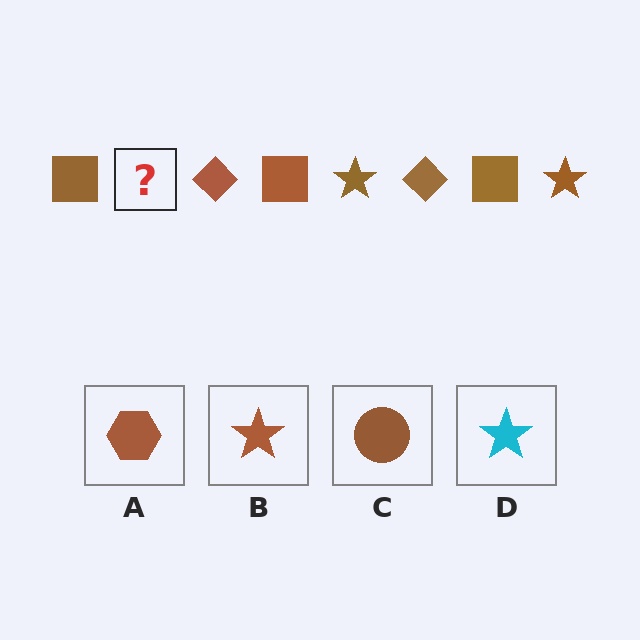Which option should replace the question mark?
Option B.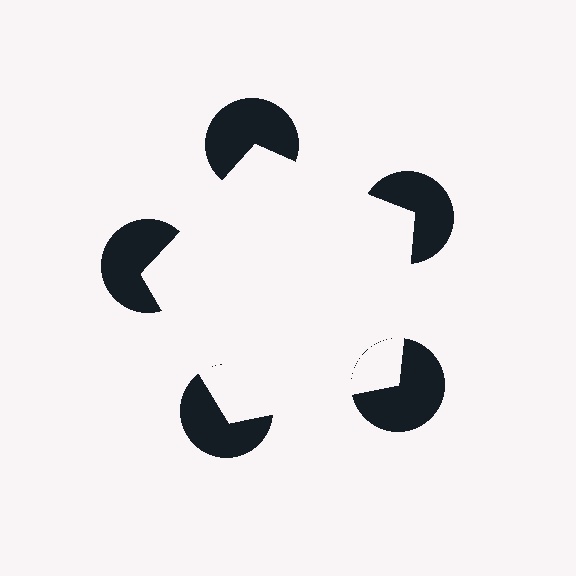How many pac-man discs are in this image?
There are 5 — one at each vertex of the illusory pentagon.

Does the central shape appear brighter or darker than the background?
It typically appears slightly brighter than the background, even though no actual brightness change is drawn.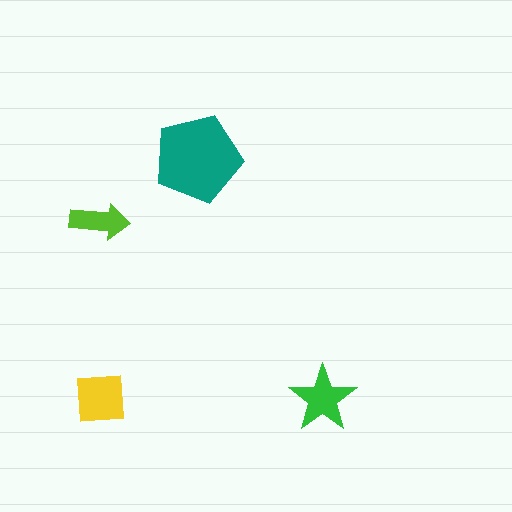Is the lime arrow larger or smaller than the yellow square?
Smaller.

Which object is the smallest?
The lime arrow.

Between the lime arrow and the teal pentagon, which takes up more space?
The teal pentagon.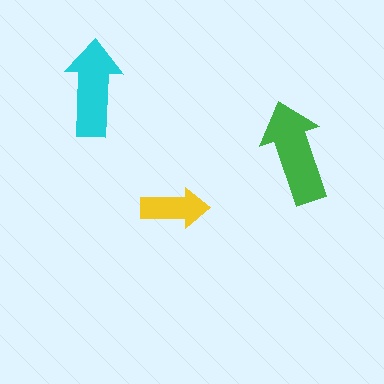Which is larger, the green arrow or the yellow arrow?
The green one.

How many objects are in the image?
There are 3 objects in the image.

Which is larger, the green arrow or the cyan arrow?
The green one.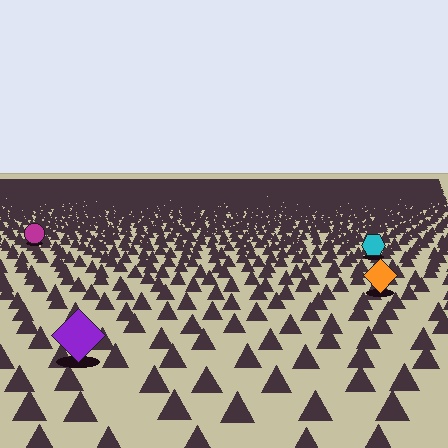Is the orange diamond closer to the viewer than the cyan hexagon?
Yes. The orange diamond is closer — you can tell from the texture gradient: the ground texture is coarser near it.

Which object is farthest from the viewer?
The magenta circle is farthest from the viewer. It appears smaller and the ground texture around it is denser.